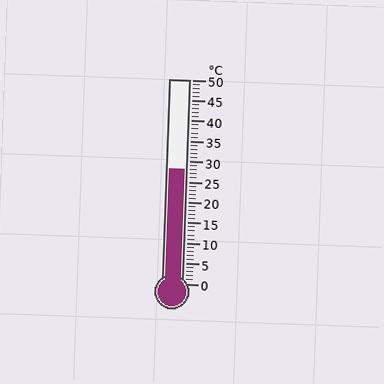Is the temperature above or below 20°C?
The temperature is above 20°C.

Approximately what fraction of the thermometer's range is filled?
The thermometer is filled to approximately 55% of its range.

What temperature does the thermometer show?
The thermometer shows approximately 28°C.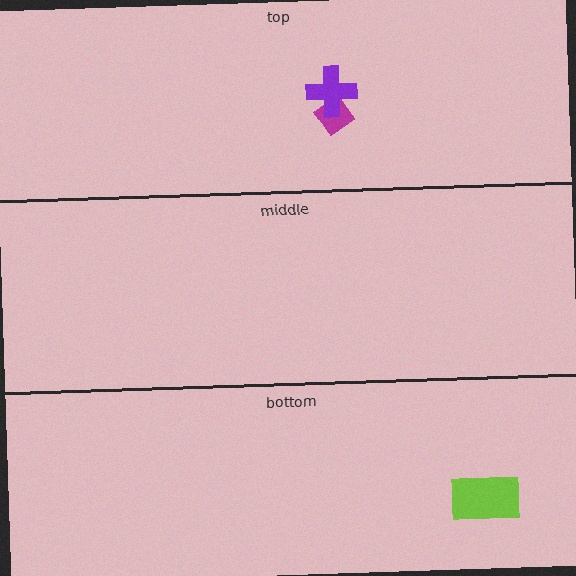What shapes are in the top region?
The magenta diamond, the purple cross.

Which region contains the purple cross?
The top region.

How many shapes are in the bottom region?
1.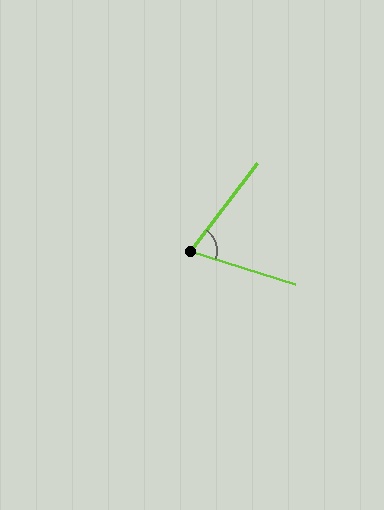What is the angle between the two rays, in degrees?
Approximately 70 degrees.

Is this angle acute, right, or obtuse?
It is acute.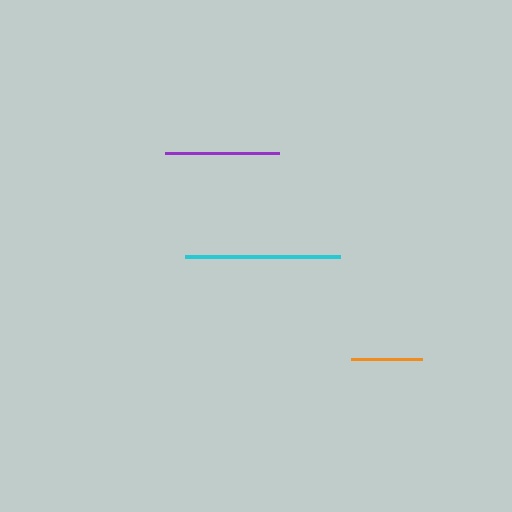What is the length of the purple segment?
The purple segment is approximately 114 pixels long.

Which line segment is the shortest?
The orange line is the shortest at approximately 71 pixels.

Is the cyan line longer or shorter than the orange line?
The cyan line is longer than the orange line.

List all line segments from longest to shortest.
From longest to shortest: cyan, purple, orange.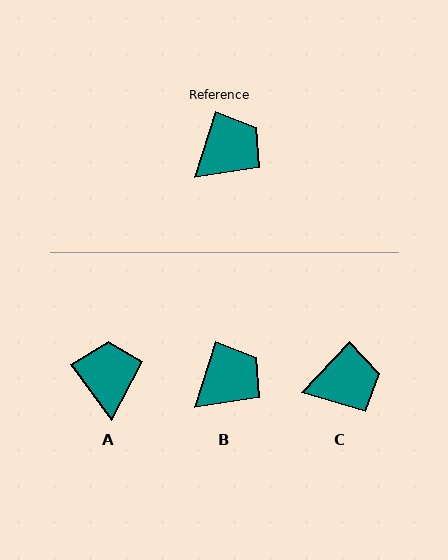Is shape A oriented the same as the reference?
No, it is off by about 54 degrees.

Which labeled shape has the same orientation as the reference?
B.